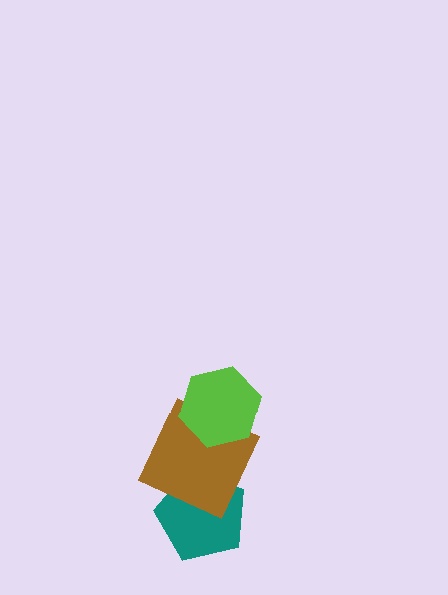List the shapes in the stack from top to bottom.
From top to bottom: the lime hexagon, the brown square, the teal pentagon.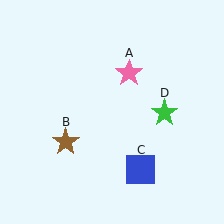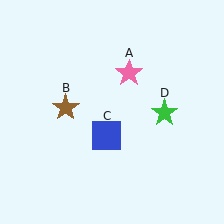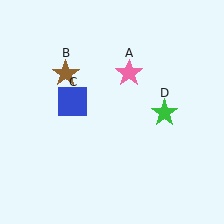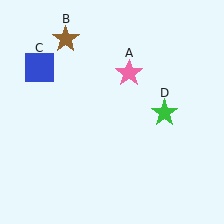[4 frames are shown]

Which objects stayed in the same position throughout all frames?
Pink star (object A) and green star (object D) remained stationary.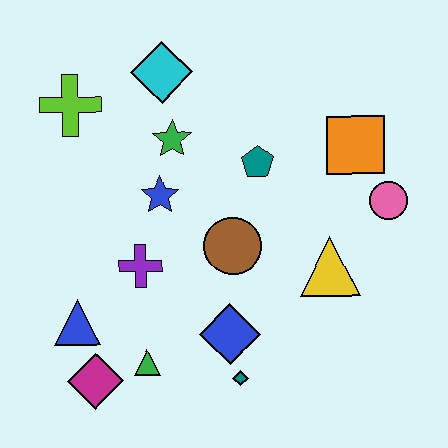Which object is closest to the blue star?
The green star is closest to the blue star.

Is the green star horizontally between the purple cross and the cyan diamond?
No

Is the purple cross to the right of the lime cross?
Yes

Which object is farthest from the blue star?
The pink circle is farthest from the blue star.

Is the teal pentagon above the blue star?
Yes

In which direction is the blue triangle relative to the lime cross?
The blue triangle is below the lime cross.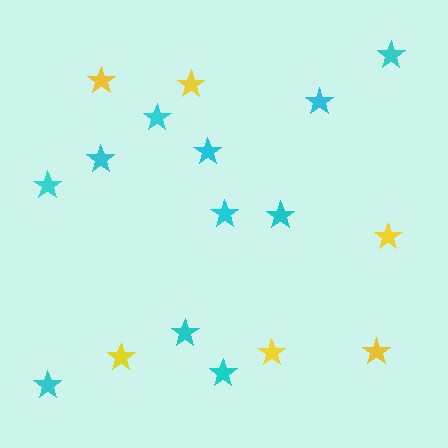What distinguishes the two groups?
There are 2 groups: one group of cyan stars (11) and one group of yellow stars (6).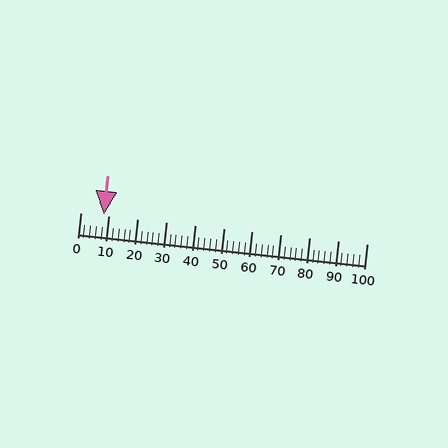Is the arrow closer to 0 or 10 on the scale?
The arrow is closer to 10.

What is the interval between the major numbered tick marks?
The major tick marks are spaced 10 units apart.